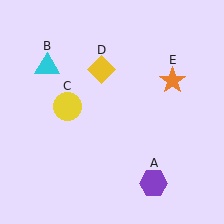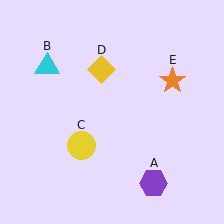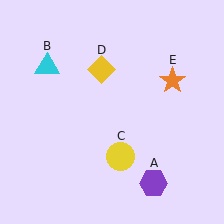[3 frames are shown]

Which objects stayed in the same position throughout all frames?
Purple hexagon (object A) and cyan triangle (object B) and yellow diamond (object D) and orange star (object E) remained stationary.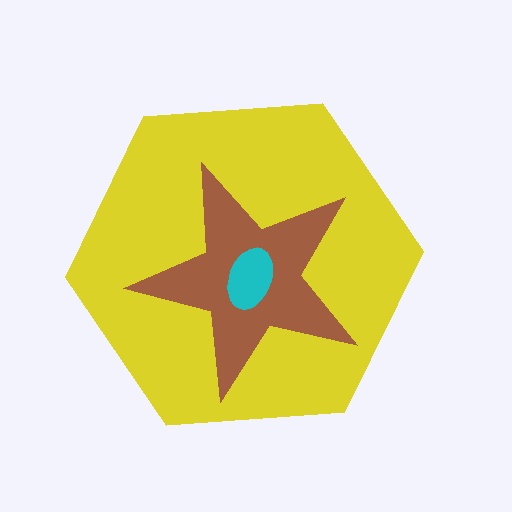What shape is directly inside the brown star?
The cyan ellipse.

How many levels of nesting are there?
3.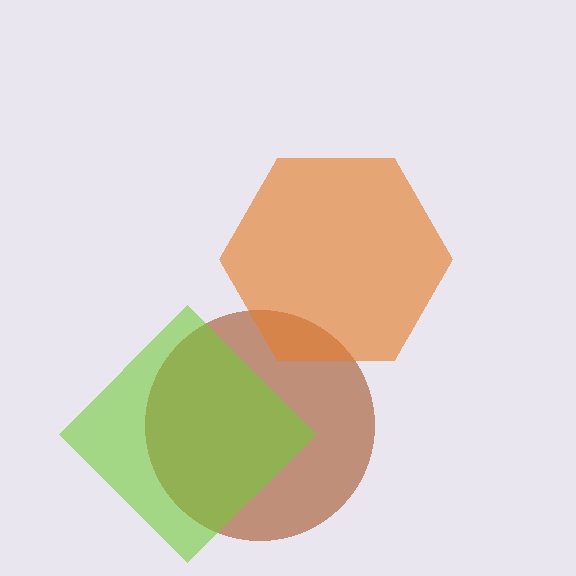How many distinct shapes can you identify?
There are 3 distinct shapes: a brown circle, an orange hexagon, a lime diamond.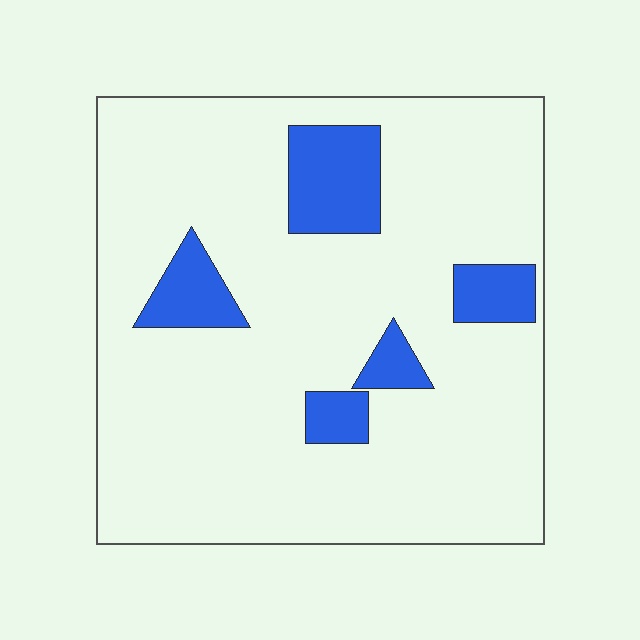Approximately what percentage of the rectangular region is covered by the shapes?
Approximately 15%.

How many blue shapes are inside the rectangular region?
5.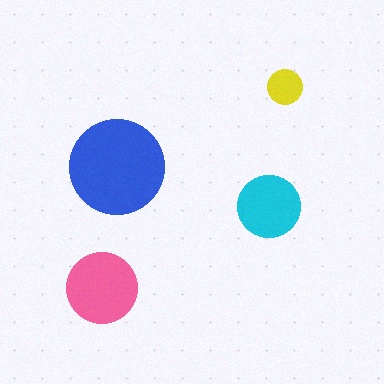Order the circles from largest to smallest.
the blue one, the pink one, the cyan one, the yellow one.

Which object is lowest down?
The pink circle is bottommost.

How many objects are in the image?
There are 4 objects in the image.